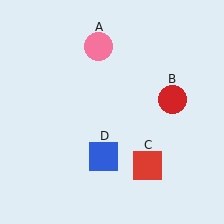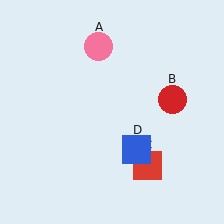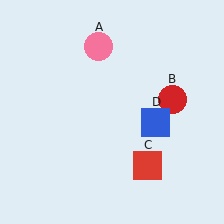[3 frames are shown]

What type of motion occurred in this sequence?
The blue square (object D) rotated counterclockwise around the center of the scene.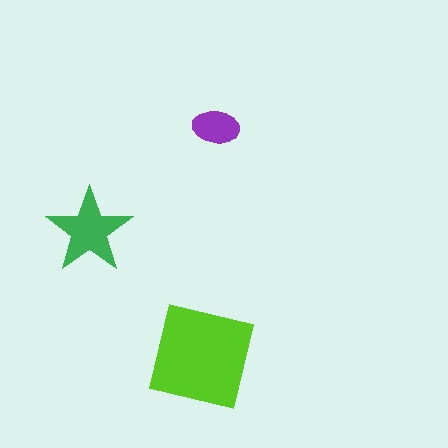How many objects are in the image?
There are 3 objects in the image.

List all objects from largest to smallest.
The lime square, the green star, the purple ellipse.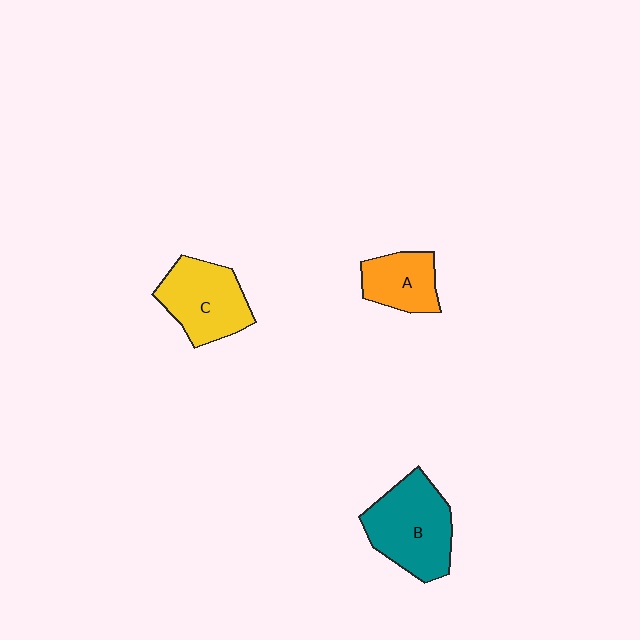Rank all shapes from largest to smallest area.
From largest to smallest: B (teal), C (yellow), A (orange).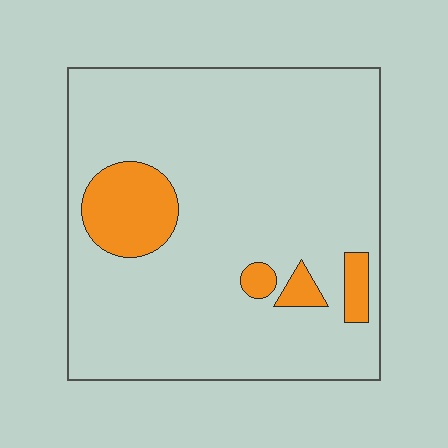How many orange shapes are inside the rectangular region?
4.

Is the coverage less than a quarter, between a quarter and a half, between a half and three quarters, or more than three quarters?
Less than a quarter.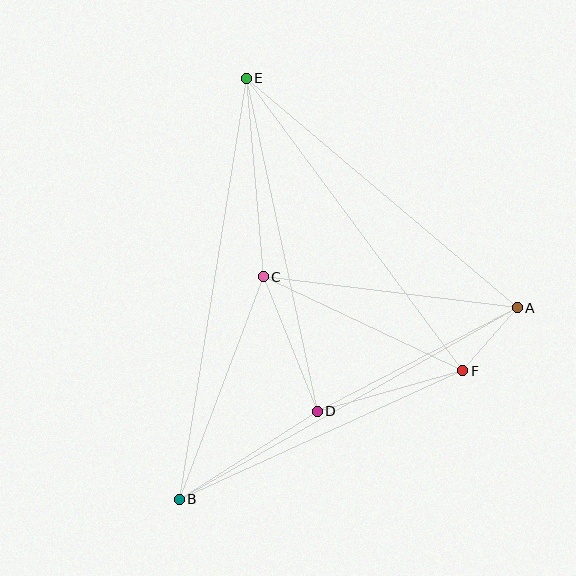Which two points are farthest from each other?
Points B and E are farthest from each other.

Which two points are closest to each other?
Points A and F are closest to each other.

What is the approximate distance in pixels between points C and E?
The distance between C and E is approximately 199 pixels.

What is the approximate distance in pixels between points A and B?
The distance between A and B is approximately 388 pixels.